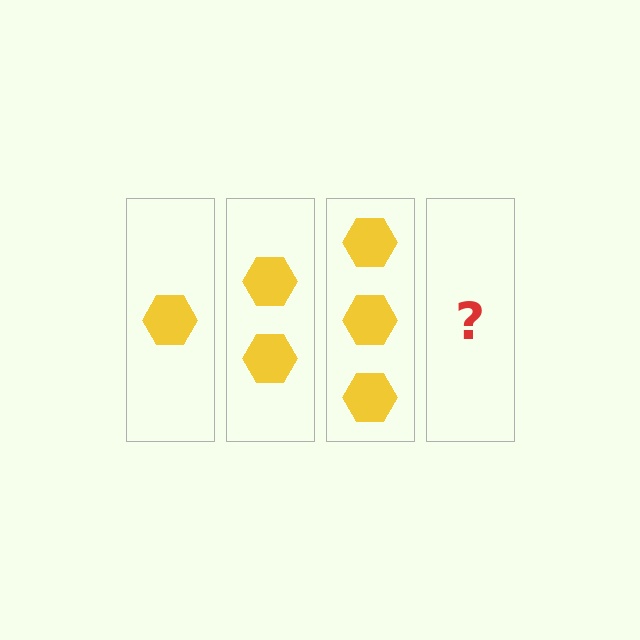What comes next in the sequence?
The next element should be 4 hexagons.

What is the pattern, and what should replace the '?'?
The pattern is that each step adds one more hexagon. The '?' should be 4 hexagons.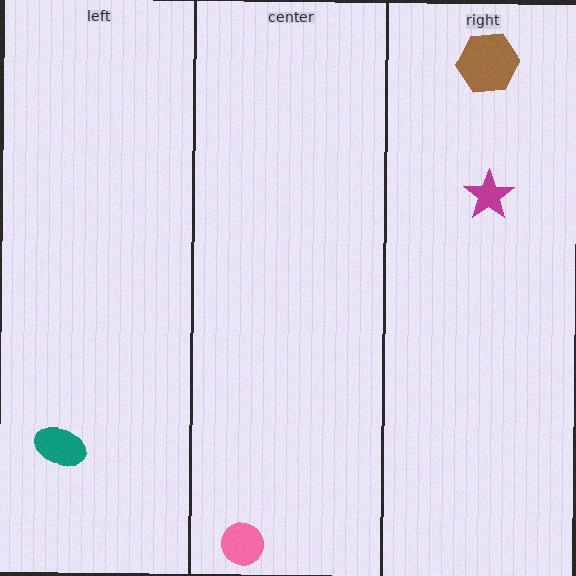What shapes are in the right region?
The brown hexagon, the magenta star.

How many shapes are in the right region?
2.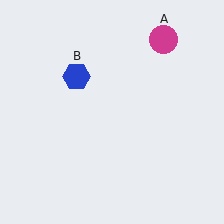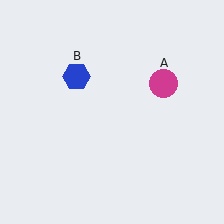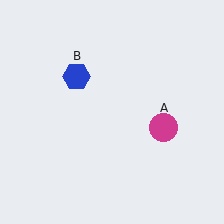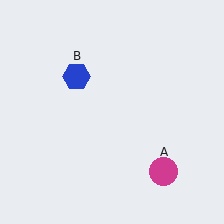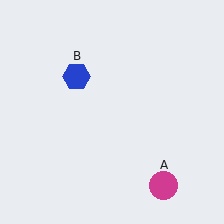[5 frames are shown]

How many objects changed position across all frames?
1 object changed position: magenta circle (object A).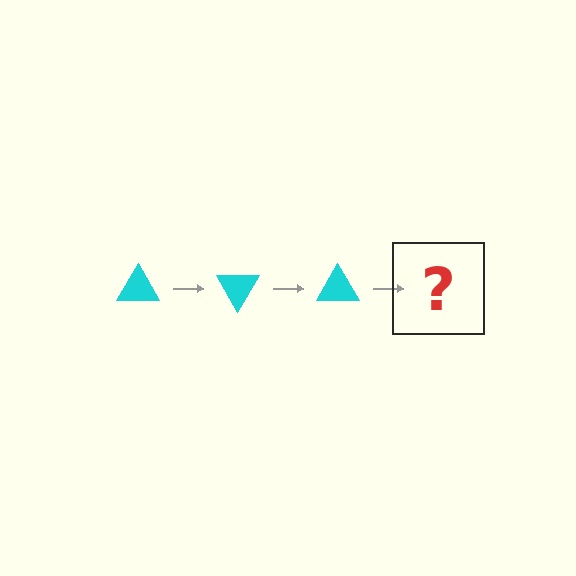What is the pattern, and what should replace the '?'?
The pattern is that the triangle rotates 60 degrees each step. The '?' should be a cyan triangle rotated 180 degrees.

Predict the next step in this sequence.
The next step is a cyan triangle rotated 180 degrees.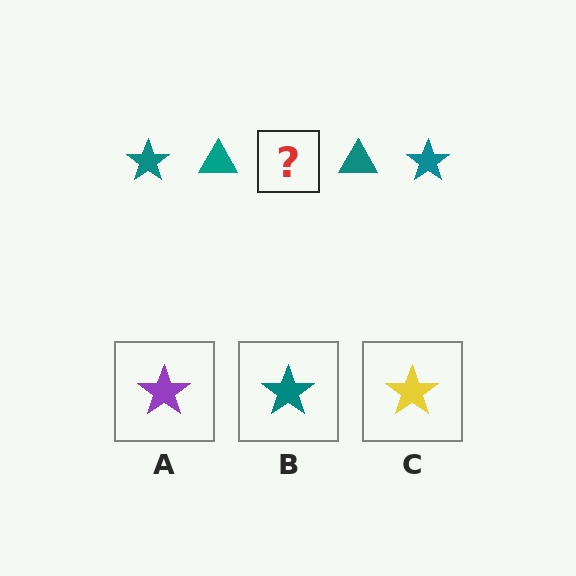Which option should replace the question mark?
Option B.